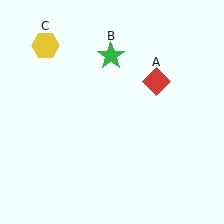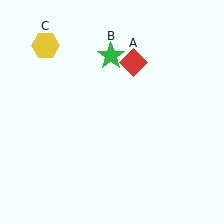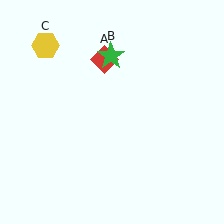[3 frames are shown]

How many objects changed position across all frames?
1 object changed position: red diamond (object A).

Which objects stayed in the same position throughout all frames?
Green star (object B) and yellow hexagon (object C) remained stationary.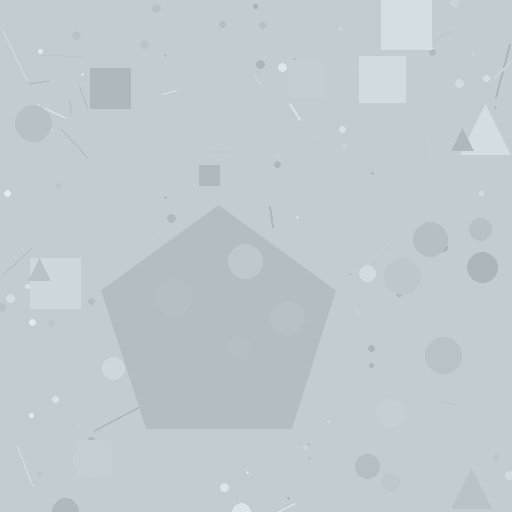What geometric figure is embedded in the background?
A pentagon is embedded in the background.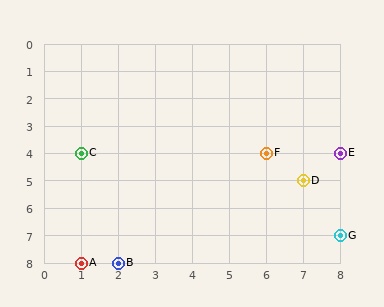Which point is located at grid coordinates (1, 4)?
Point C is at (1, 4).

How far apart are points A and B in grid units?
Points A and B are 1 column apart.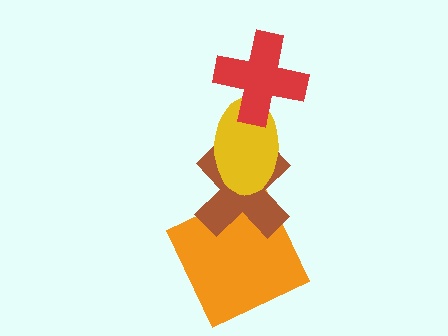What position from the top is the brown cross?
The brown cross is 3rd from the top.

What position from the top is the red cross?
The red cross is 1st from the top.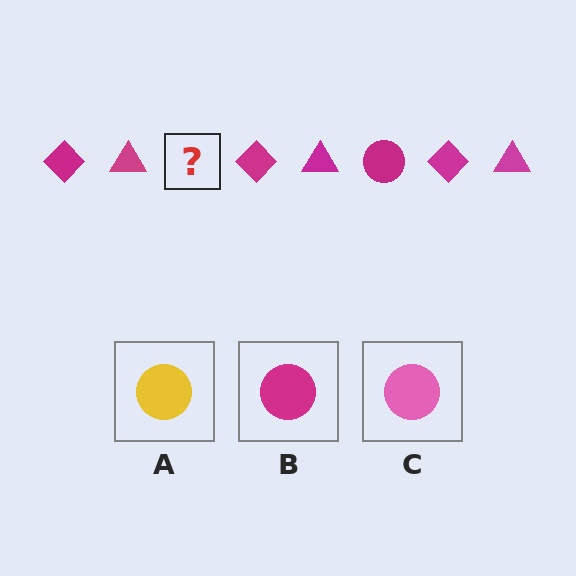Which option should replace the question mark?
Option B.